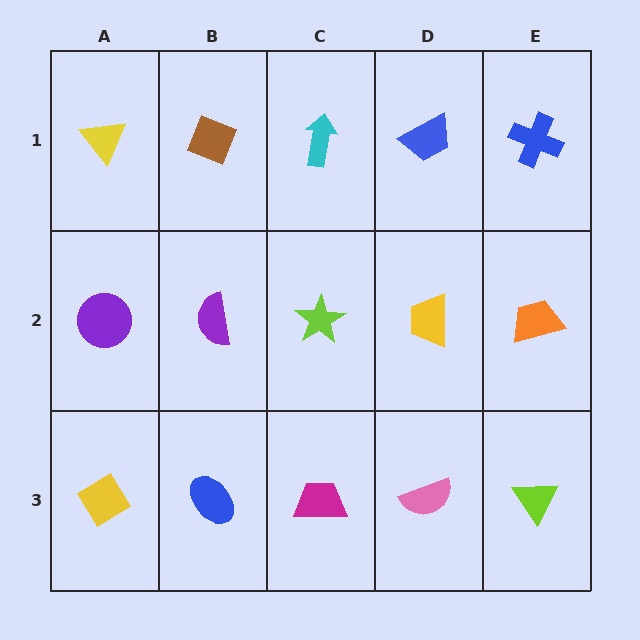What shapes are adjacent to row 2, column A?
A yellow triangle (row 1, column A), a yellow diamond (row 3, column A), a purple semicircle (row 2, column B).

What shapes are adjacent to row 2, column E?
A blue cross (row 1, column E), a lime triangle (row 3, column E), a yellow trapezoid (row 2, column D).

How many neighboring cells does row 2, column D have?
4.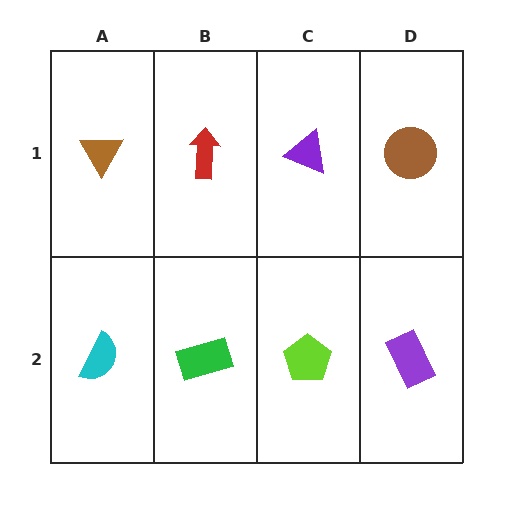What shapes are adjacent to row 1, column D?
A purple rectangle (row 2, column D), a purple triangle (row 1, column C).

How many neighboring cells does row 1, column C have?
3.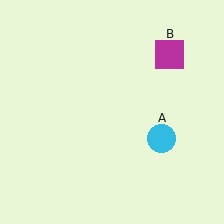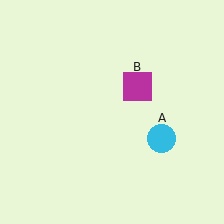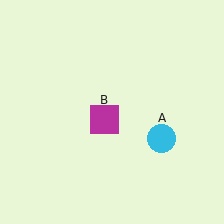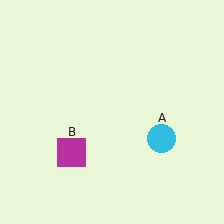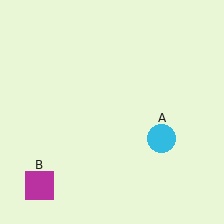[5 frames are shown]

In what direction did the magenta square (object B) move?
The magenta square (object B) moved down and to the left.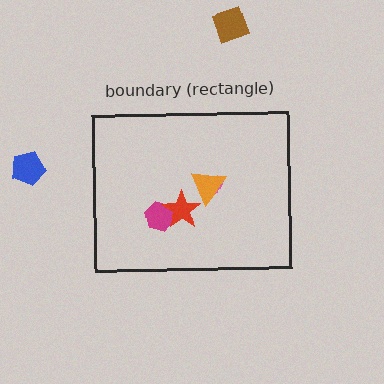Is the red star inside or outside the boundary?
Inside.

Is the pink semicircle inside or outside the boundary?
Inside.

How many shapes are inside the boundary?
4 inside, 2 outside.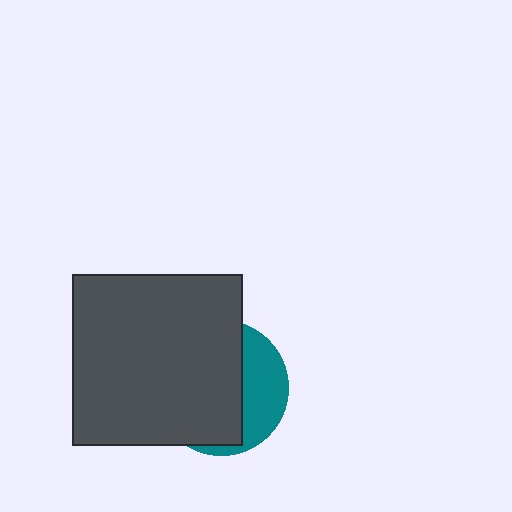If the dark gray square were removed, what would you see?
You would see the complete teal circle.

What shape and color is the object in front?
The object in front is a dark gray square.